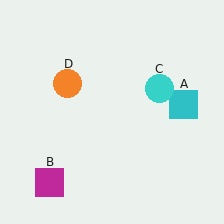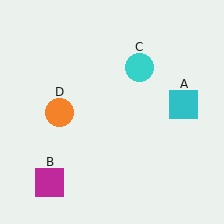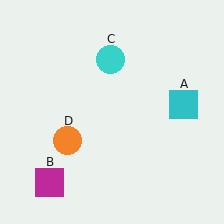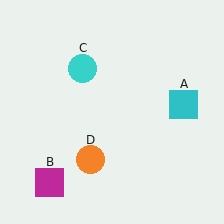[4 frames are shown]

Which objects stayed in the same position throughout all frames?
Cyan square (object A) and magenta square (object B) remained stationary.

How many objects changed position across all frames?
2 objects changed position: cyan circle (object C), orange circle (object D).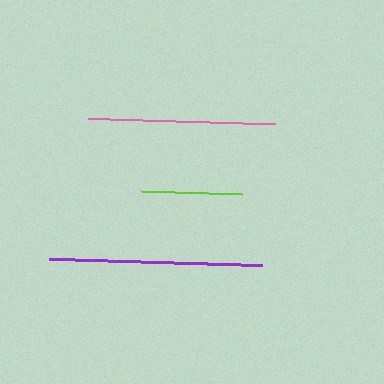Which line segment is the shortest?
The lime line is the shortest at approximately 101 pixels.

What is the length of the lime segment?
The lime segment is approximately 101 pixels long.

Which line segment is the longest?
The purple line is the longest at approximately 213 pixels.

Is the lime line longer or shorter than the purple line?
The purple line is longer than the lime line.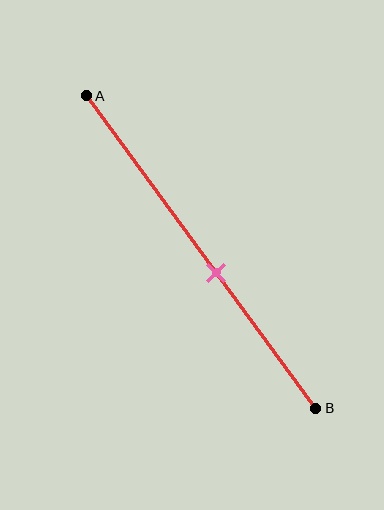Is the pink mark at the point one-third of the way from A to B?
No, the mark is at about 55% from A, not at the 33% one-third point.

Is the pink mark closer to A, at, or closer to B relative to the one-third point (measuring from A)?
The pink mark is closer to point B than the one-third point of segment AB.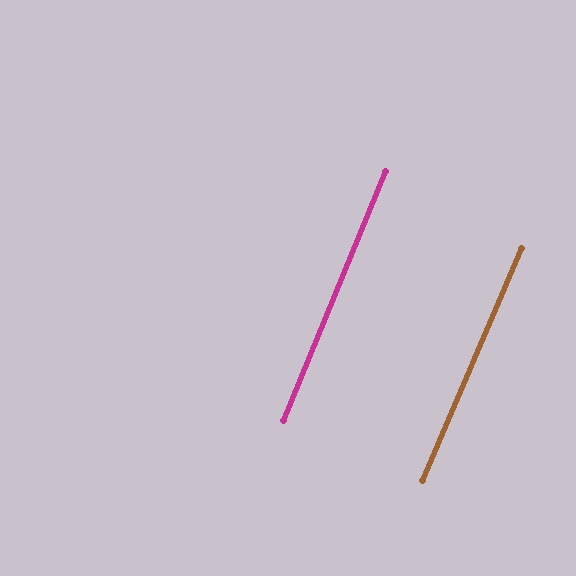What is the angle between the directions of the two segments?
Approximately 1 degree.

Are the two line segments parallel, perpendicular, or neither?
Parallel — their directions differ by only 0.8°.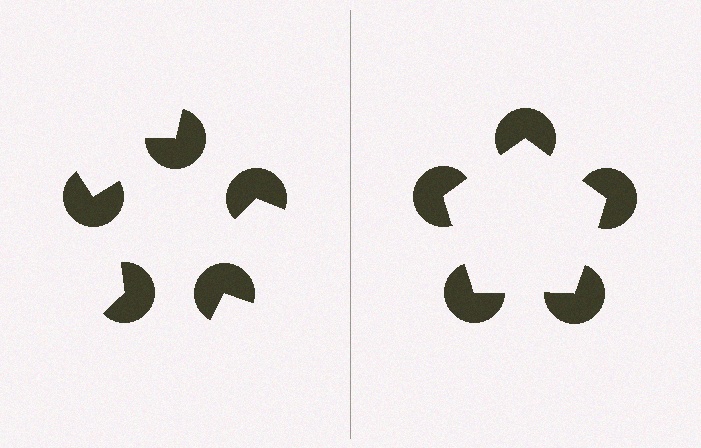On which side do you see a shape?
An illusory pentagon appears on the right side. On the left side the wedge cuts are rotated, so no coherent shape forms.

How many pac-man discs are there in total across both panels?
10 — 5 on each side.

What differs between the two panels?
The pac-man discs are positioned identically on both sides; only the wedge orientations differ. On the right they align to a pentagon; on the left they are misaligned.